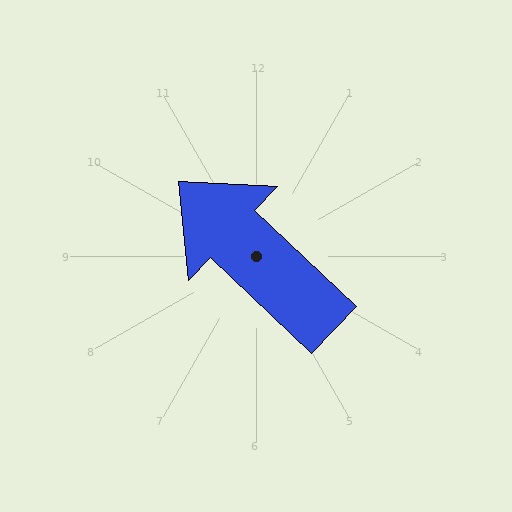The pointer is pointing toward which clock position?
Roughly 10 o'clock.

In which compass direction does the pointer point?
Northwest.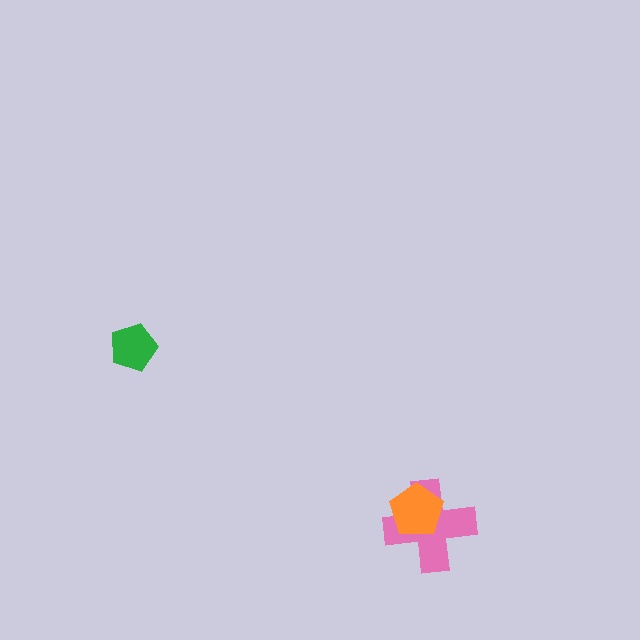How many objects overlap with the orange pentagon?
1 object overlaps with the orange pentagon.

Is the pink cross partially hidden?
Yes, it is partially covered by another shape.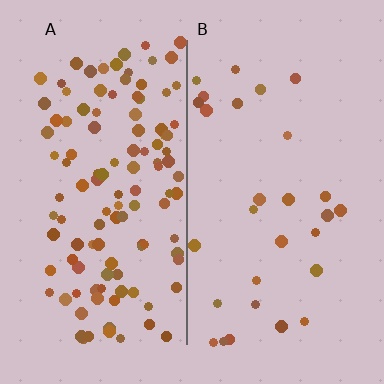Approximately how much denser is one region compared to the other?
Approximately 4.0× — region A over region B.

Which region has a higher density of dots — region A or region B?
A (the left).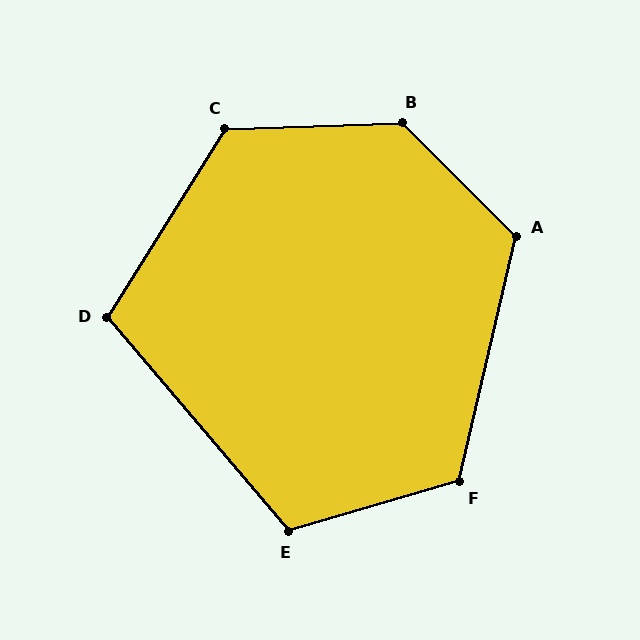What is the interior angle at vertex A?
Approximately 122 degrees (obtuse).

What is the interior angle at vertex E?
Approximately 114 degrees (obtuse).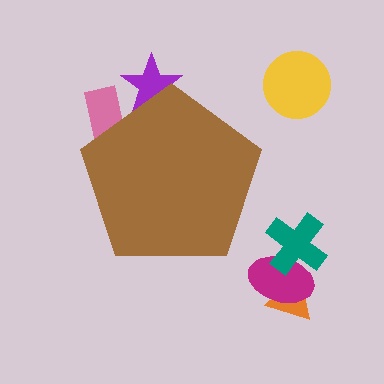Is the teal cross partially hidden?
No, the teal cross is fully visible.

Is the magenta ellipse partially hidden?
No, the magenta ellipse is fully visible.